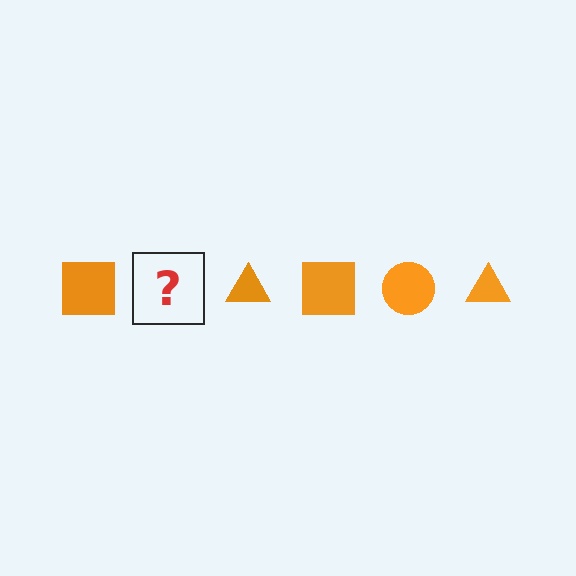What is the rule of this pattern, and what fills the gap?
The rule is that the pattern cycles through square, circle, triangle shapes in orange. The gap should be filled with an orange circle.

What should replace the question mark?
The question mark should be replaced with an orange circle.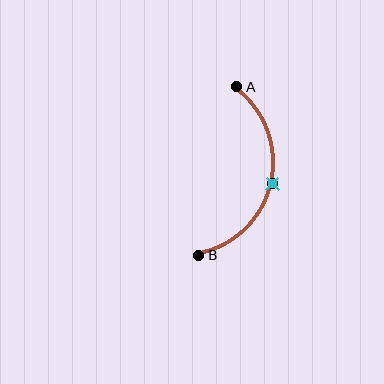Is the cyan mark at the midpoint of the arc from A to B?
Yes. The cyan mark lies on the arc at equal arc-length from both A and B — it is the arc midpoint.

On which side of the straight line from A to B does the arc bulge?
The arc bulges to the right of the straight line connecting A and B.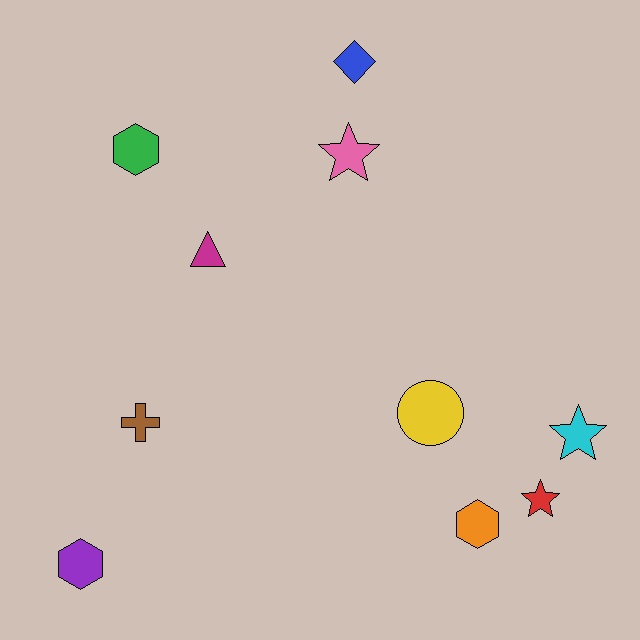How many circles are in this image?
There is 1 circle.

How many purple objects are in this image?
There is 1 purple object.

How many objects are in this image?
There are 10 objects.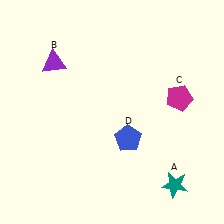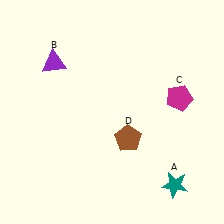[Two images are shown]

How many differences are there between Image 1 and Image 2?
There is 1 difference between the two images.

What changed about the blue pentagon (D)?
In Image 1, D is blue. In Image 2, it changed to brown.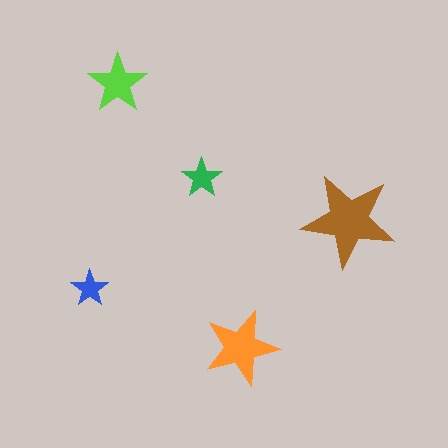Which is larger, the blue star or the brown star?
The brown one.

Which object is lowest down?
The orange star is bottommost.